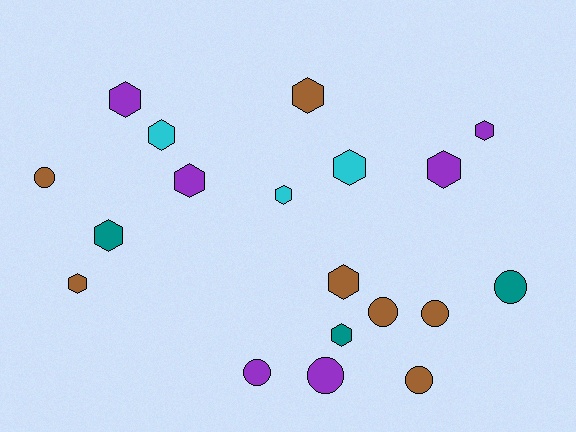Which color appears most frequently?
Brown, with 7 objects.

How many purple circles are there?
There are 2 purple circles.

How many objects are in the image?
There are 19 objects.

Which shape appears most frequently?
Hexagon, with 12 objects.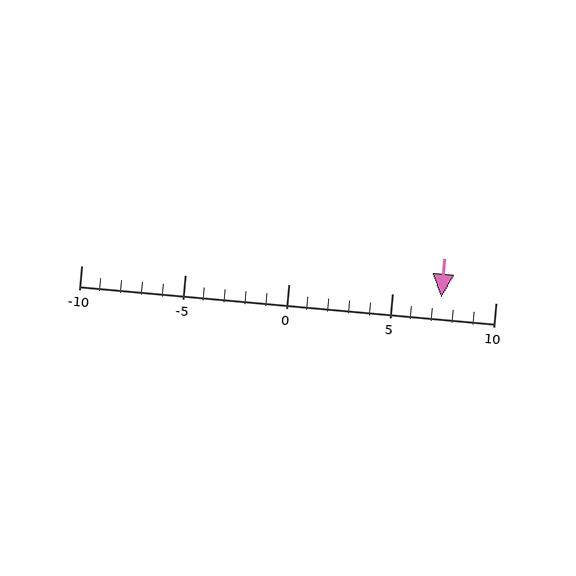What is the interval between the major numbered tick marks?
The major tick marks are spaced 5 units apart.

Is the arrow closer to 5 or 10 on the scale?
The arrow is closer to 5.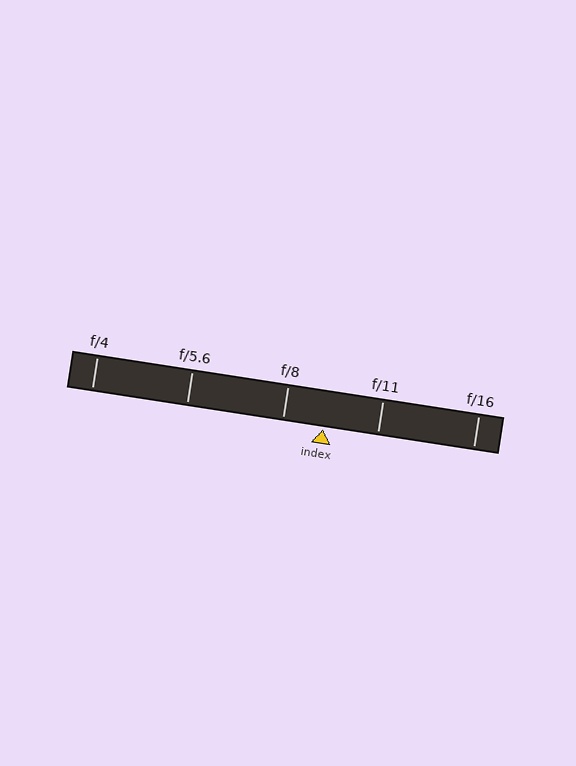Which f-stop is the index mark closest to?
The index mark is closest to f/8.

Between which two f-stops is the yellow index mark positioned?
The index mark is between f/8 and f/11.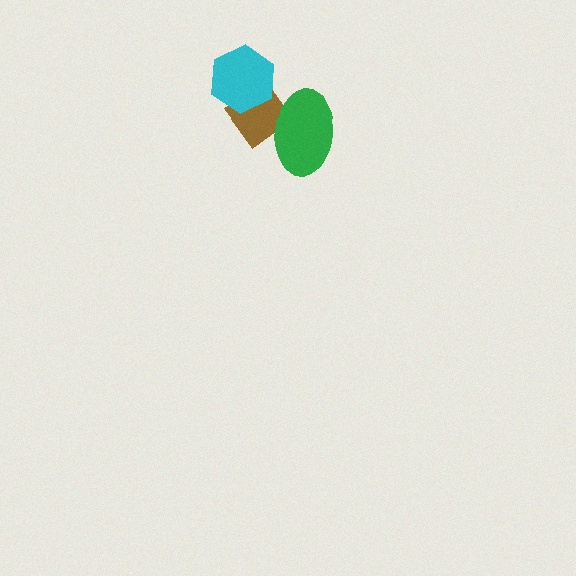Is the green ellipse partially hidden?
No, no other shape covers it.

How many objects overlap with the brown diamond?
2 objects overlap with the brown diamond.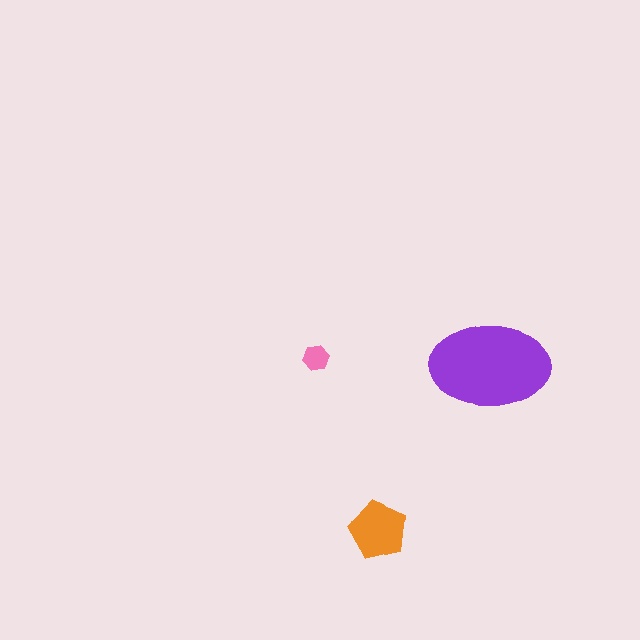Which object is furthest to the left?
The pink hexagon is leftmost.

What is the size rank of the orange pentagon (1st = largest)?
2nd.